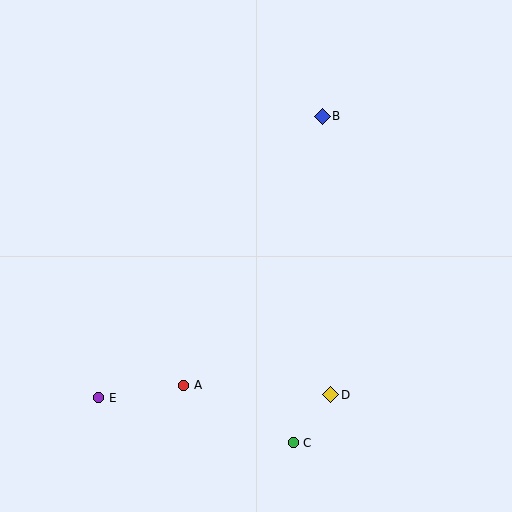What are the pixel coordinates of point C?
Point C is at (293, 443).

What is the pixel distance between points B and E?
The distance between B and E is 360 pixels.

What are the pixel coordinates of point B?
Point B is at (322, 116).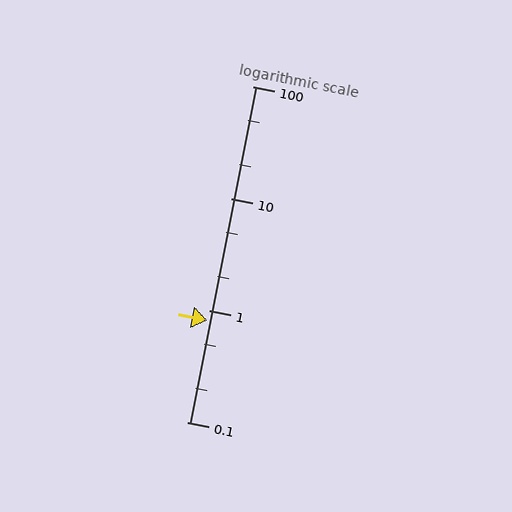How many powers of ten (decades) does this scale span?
The scale spans 3 decades, from 0.1 to 100.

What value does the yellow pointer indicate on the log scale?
The pointer indicates approximately 0.81.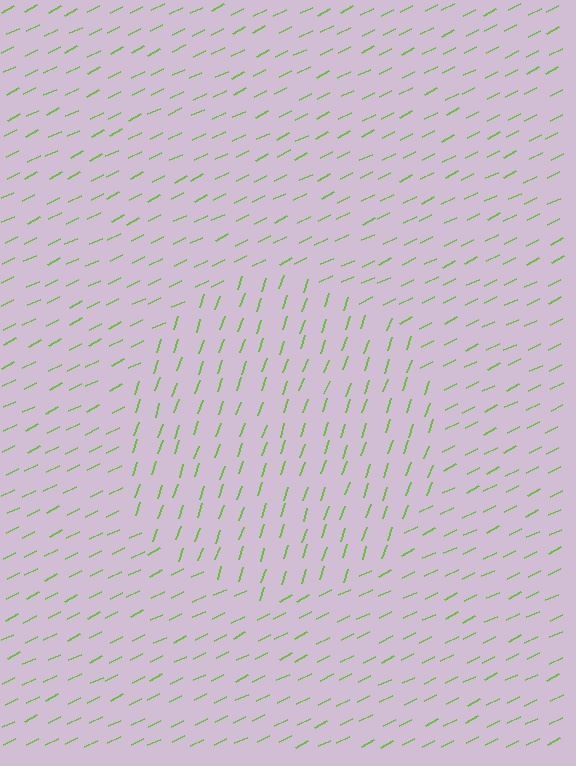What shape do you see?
I see a circle.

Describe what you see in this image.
The image is filled with small lime line segments. A circle region in the image has lines oriented differently from the surrounding lines, creating a visible texture boundary.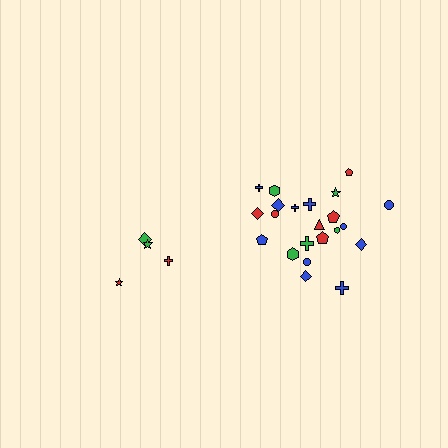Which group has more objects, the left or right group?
The right group.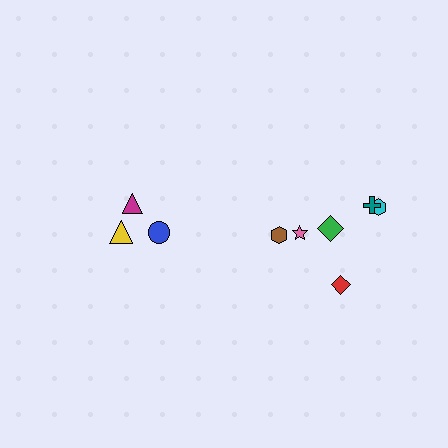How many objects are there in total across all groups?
There are 9 objects.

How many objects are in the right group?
There are 6 objects.